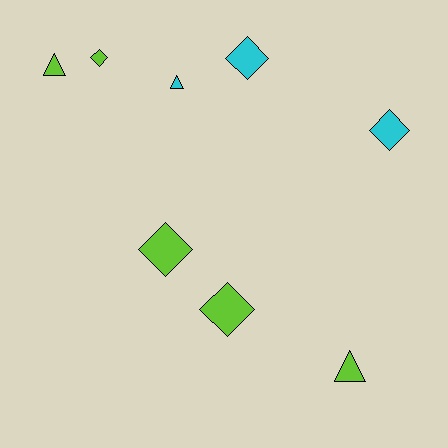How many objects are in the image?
There are 8 objects.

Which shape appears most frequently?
Diamond, with 5 objects.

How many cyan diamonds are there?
There are 2 cyan diamonds.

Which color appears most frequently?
Lime, with 5 objects.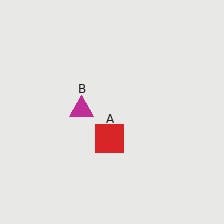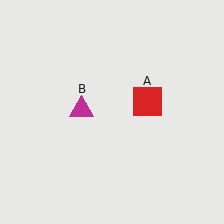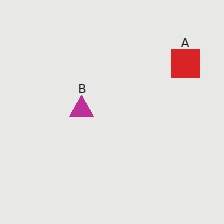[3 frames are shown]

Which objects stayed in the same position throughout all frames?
Magenta triangle (object B) remained stationary.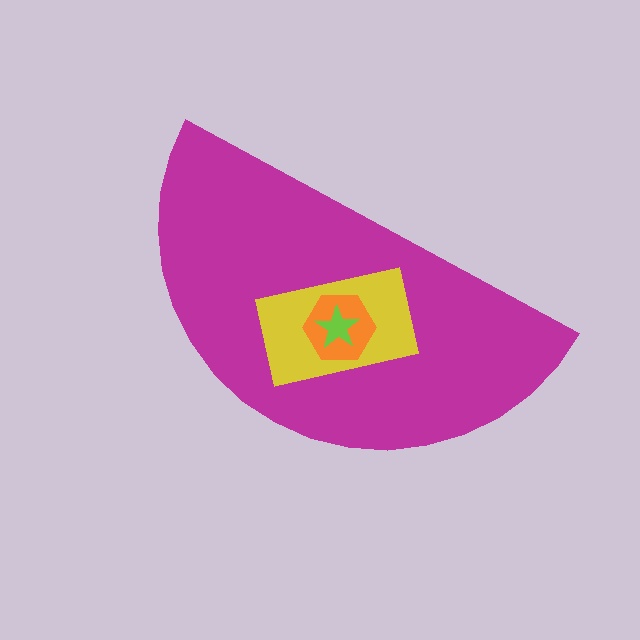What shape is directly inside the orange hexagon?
The lime star.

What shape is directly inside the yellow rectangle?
The orange hexagon.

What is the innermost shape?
The lime star.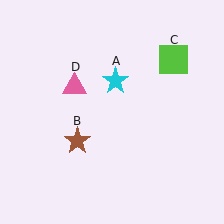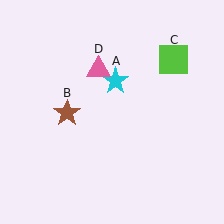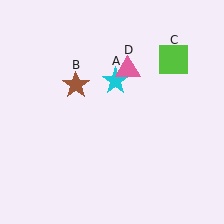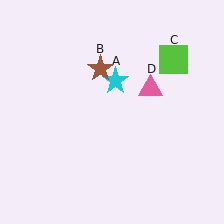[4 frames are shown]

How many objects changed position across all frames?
2 objects changed position: brown star (object B), pink triangle (object D).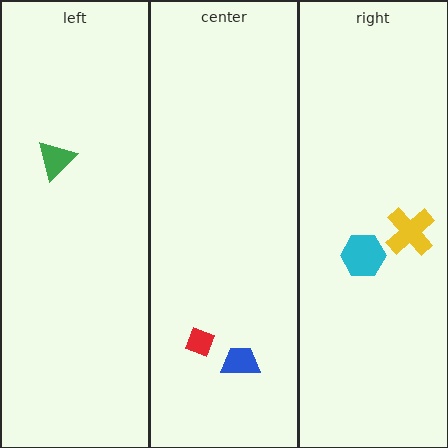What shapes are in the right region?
The cyan hexagon, the yellow cross.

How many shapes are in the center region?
2.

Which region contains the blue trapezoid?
The center region.